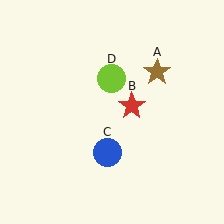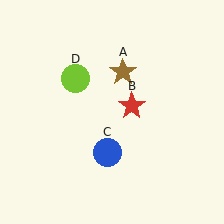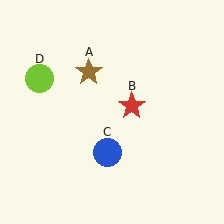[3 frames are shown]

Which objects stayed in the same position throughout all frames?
Red star (object B) and blue circle (object C) remained stationary.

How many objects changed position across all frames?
2 objects changed position: brown star (object A), lime circle (object D).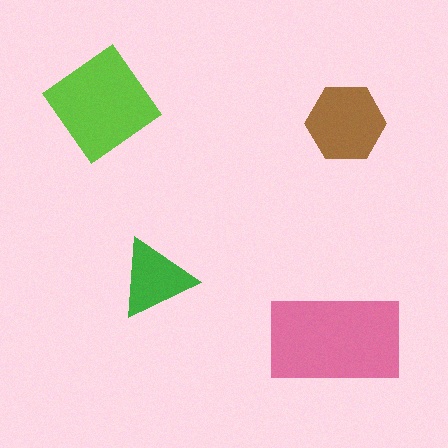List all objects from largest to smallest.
The pink rectangle, the lime diamond, the brown hexagon, the green triangle.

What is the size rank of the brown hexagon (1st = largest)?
3rd.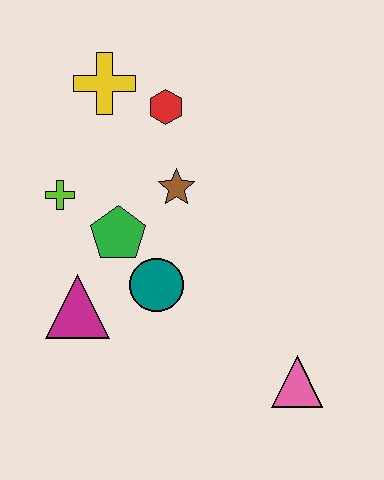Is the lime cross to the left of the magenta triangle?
Yes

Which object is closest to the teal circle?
The green pentagon is closest to the teal circle.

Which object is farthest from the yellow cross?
The pink triangle is farthest from the yellow cross.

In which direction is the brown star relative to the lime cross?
The brown star is to the right of the lime cross.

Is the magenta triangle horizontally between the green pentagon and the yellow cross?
No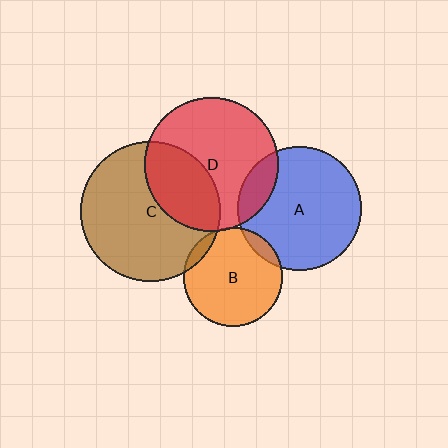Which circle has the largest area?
Circle C (brown).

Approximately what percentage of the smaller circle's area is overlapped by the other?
Approximately 5%.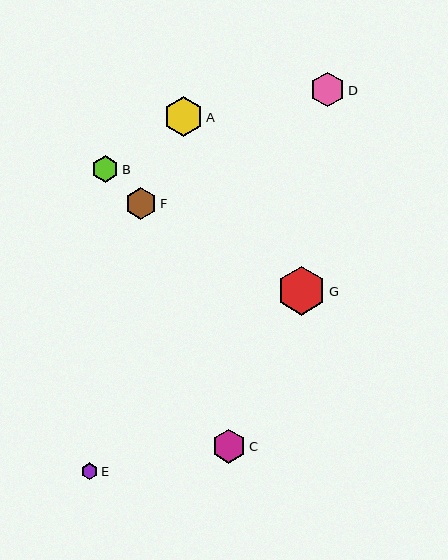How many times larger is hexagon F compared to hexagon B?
Hexagon F is approximately 1.2 times the size of hexagon B.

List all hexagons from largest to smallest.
From largest to smallest: G, A, D, C, F, B, E.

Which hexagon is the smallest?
Hexagon E is the smallest with a size of approximately 16 pixels.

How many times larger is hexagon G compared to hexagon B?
Hexagon G is approximately 1.8 times the size of hexagon B.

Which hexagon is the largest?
Hexagon G is the largest with a size of approximately 49 pixels.